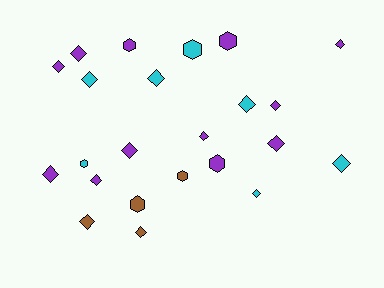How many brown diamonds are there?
There are 2 brown diamonds.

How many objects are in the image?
There are 23 objects.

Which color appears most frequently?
Purple, with 12 objects.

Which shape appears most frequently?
Diamond, with 16 objects.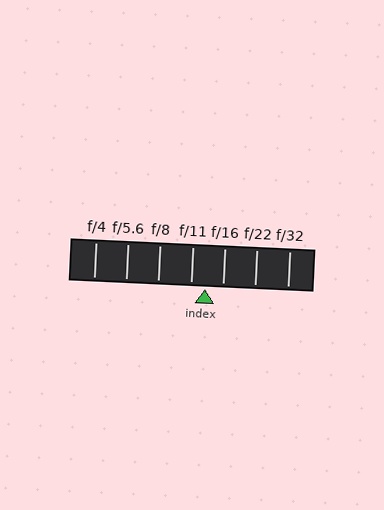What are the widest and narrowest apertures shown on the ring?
The widest aperture shown is f/4 and the narrowest is f/32.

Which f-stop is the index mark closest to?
The index mark is closest to f/11.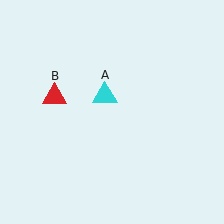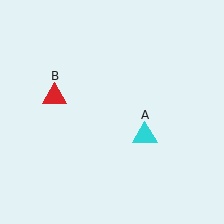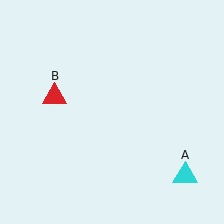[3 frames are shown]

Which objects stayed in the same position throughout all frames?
Red triangle (object B) remained stationary.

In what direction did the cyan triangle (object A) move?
The cyan triangle (object A) moved down and to the right.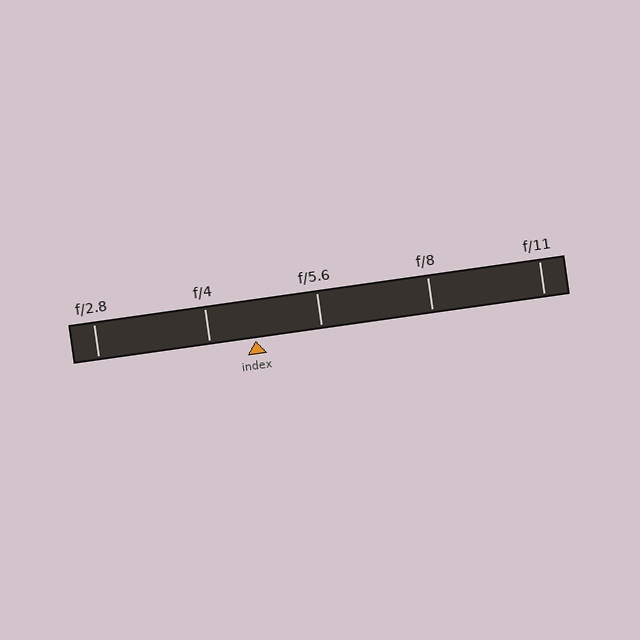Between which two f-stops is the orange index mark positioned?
The index mark is between f/4 and f/5.6.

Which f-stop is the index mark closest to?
The index mark is closest to f/4.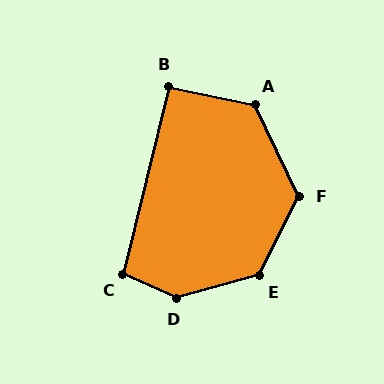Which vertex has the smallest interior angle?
B, at approximately 92 degrees.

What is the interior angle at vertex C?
Approximately 101 degrees (obtuse).